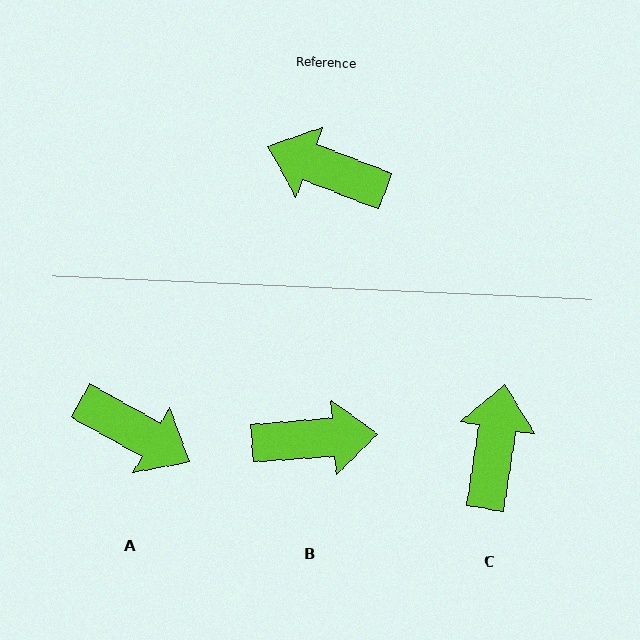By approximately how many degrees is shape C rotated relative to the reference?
Approximately 78 degrees clockwise.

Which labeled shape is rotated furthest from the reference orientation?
A, about 172 degrees away.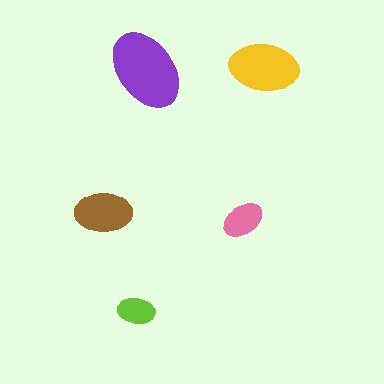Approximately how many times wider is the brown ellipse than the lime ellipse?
About 1.5 times wider.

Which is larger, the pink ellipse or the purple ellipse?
The purple one.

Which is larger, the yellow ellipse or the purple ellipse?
The purple one.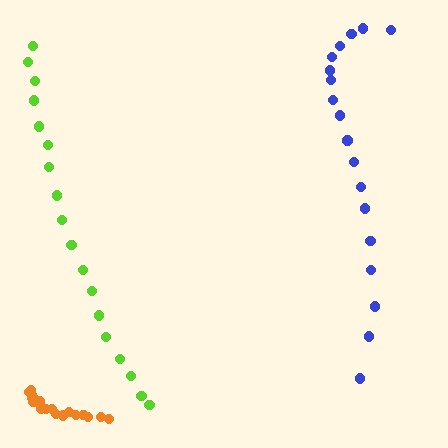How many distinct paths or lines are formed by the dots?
There are 3 distinct paths.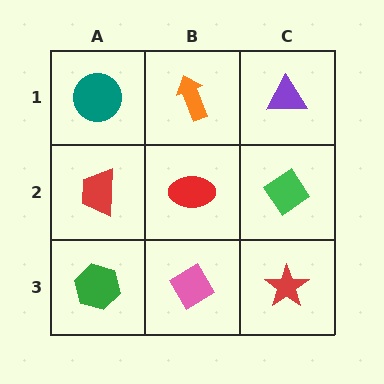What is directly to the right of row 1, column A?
An orange arrow.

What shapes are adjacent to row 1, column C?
A green diamond (row 2, column C), an orange arrow (row 1, column B).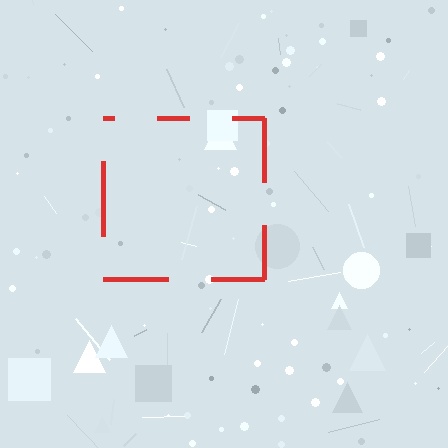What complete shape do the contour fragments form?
The contour fragments form a square.